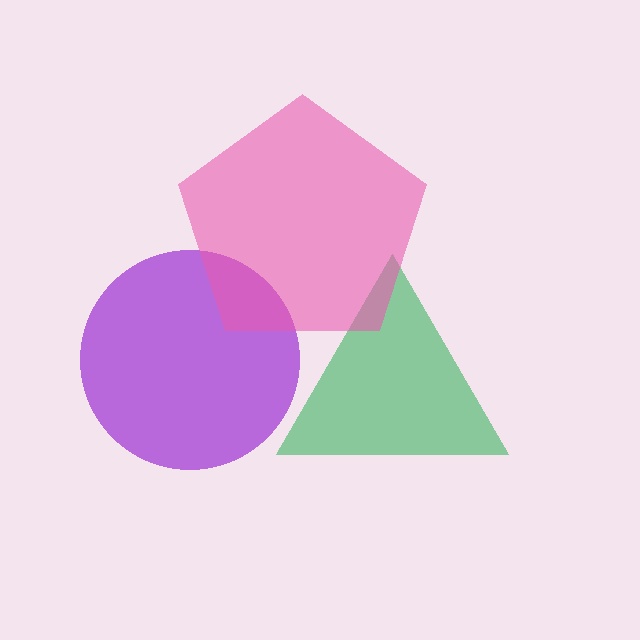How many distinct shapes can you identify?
There are 3 distinct shapes: a purple circle, a green triangle, a pink pentagon.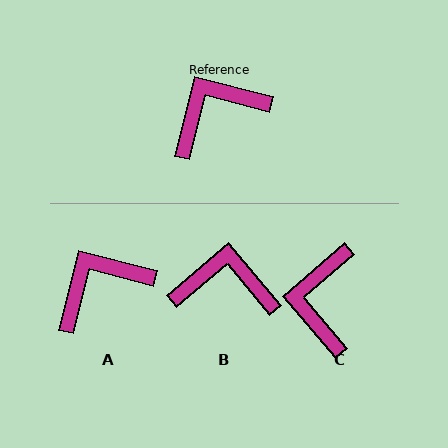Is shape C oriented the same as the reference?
No, it is off by about 55 degrees.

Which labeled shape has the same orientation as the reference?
A.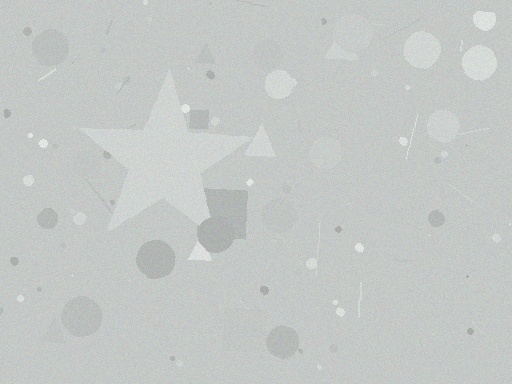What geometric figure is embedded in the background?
A star is embedded in the background.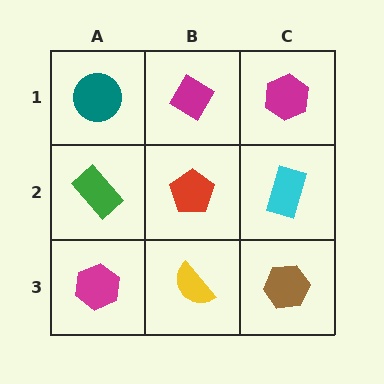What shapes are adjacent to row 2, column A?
A teal circle (row 1, column A), a magenta hexagon (row 3, column A), a red pentagon (row 2, column B).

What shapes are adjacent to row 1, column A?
A green rectangle (row 2, column A), a magenta diamond (row 1, column B).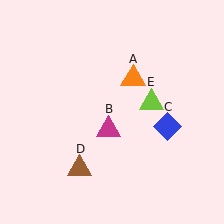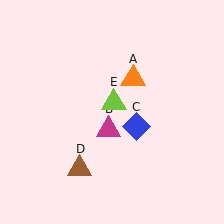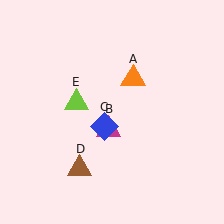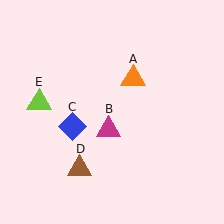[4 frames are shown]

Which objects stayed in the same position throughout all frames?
Orange triangle (object A) and magenta triangle (object B) and brown triangle (object D) remained stationary.